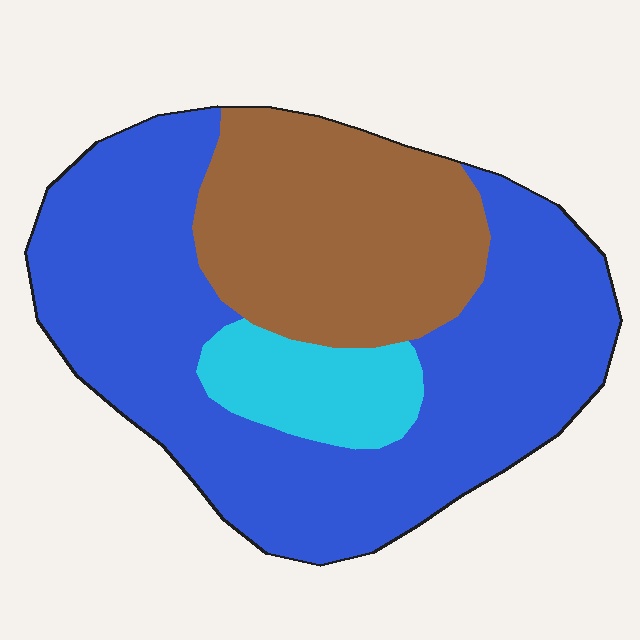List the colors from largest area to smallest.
From largest to smallest: blue, brown, cyan.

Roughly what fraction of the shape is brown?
Brown takes up about one third (1/3) of the shape.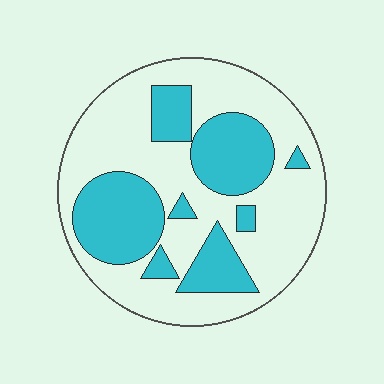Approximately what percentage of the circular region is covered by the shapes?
Approximately 35%.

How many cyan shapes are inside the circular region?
8.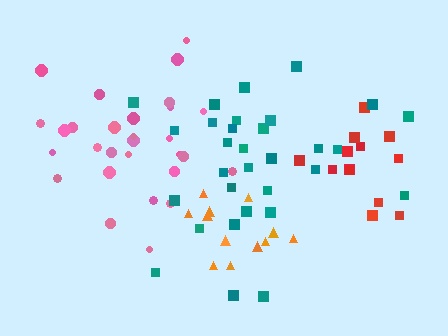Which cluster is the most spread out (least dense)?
Orange.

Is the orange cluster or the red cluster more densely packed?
Red.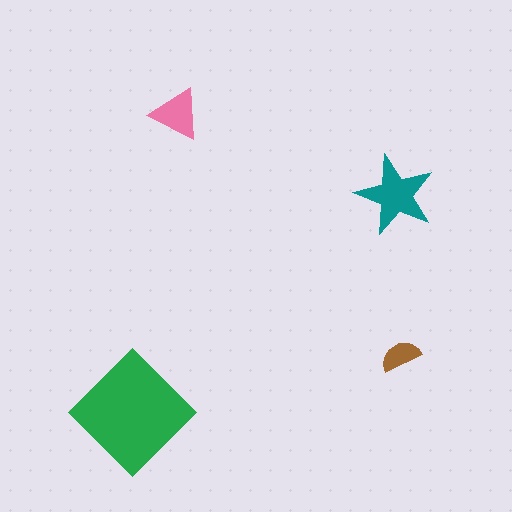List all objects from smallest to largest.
The brown semicircle, the pink triangle, the teal star, the green diamond.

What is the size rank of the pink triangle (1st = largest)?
3rd.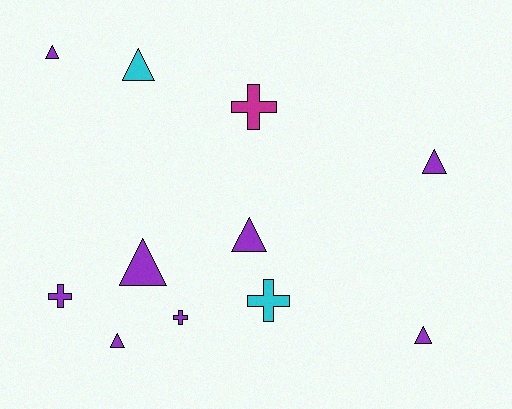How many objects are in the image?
There are 11 objects.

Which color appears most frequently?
Purple, with 8 objects.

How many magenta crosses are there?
There is 1 magenta cross.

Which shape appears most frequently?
Triangle, with 7 objects.